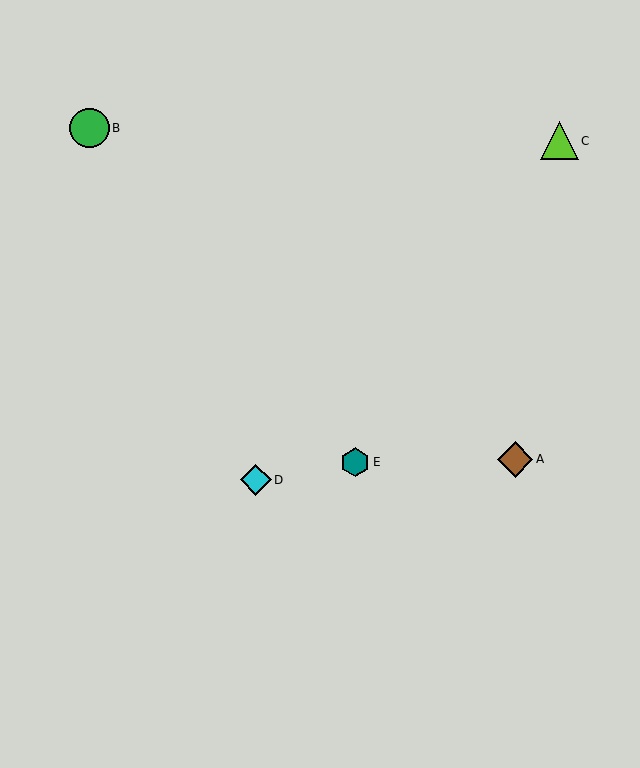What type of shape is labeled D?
Shape D is a cyan diamond.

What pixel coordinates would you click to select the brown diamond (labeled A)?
Click at (515, 459) to select the brown diamond A.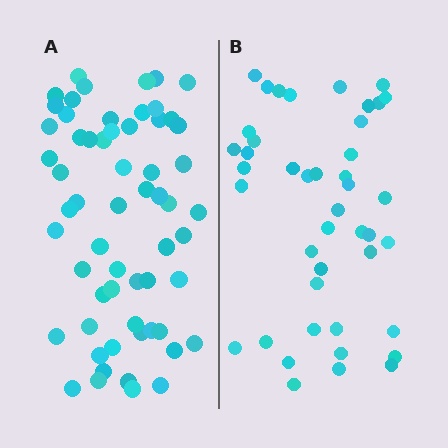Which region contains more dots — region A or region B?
Region A (the left region) has more dots.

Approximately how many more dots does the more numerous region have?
Region A has approximately 15 more dots than region B.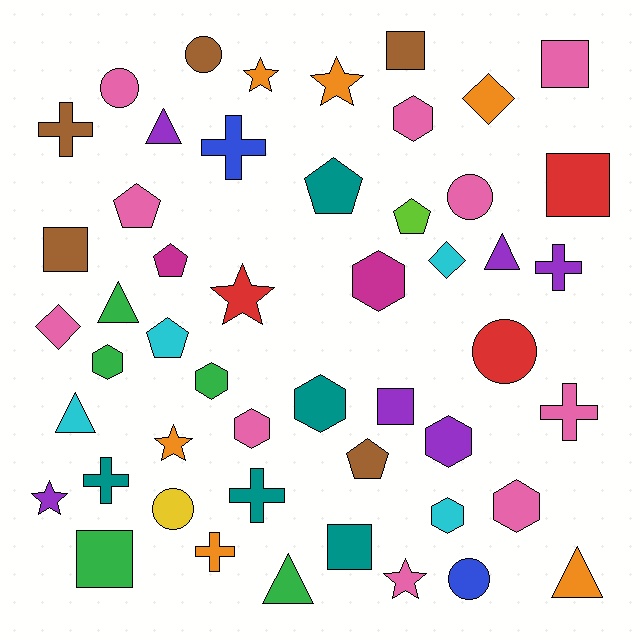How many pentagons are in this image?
There are 6 pentagons.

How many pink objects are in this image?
There are 10 pink objects.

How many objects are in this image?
There are 50 objects.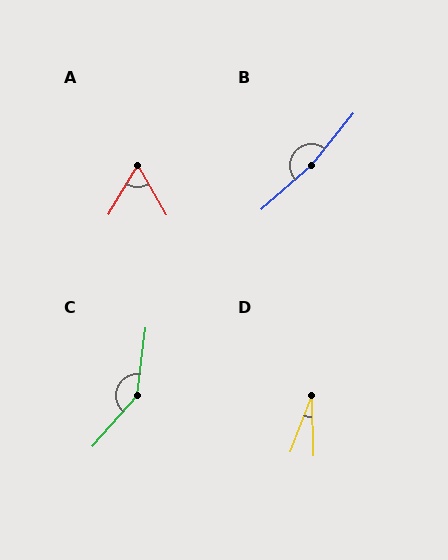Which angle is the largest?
B, at approximately 170 degrees.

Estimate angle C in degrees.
Approximately 146 degrees.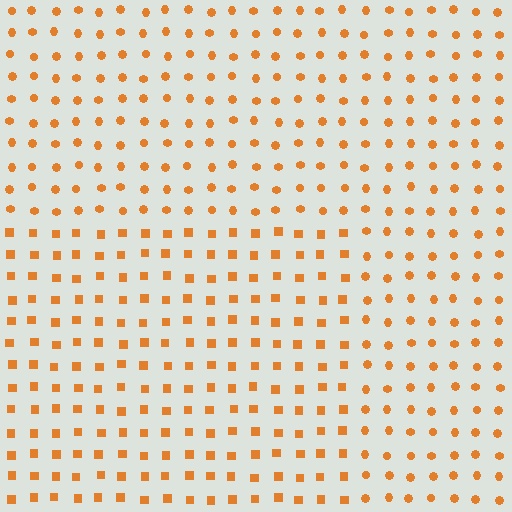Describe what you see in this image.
The image is filled with small orange elements arranged in a uniform grid. A rectangle-shaped region contains squares, while the surrounding area contains circles. The boundary is defined purely by the change in element shape.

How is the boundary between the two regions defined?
The boundary is defined by a change in element shape: squares inside vs. circles outside. All elements share the same color and spacing.